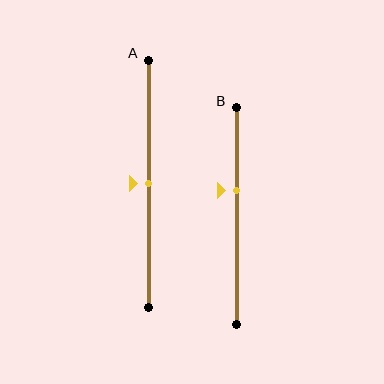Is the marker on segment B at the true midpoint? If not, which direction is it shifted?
No, the marker on segment B is shifted upward by about 12% of the segment length.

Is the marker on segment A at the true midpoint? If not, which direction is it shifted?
Yes, the marker on segment A is at the true midpoint.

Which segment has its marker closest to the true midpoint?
Segment A has its marker closest to the true midpoint.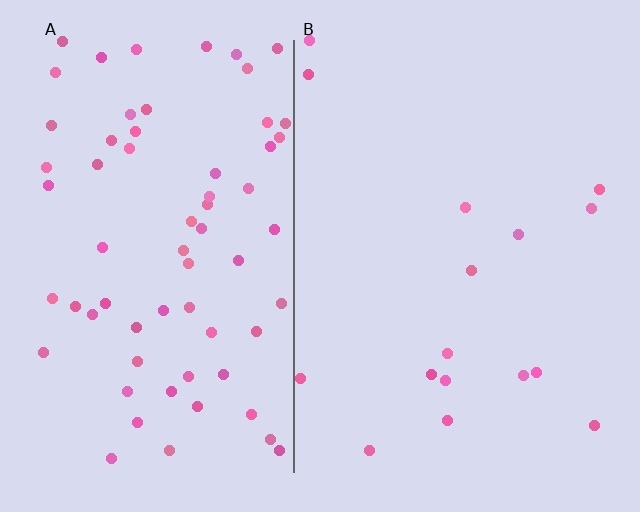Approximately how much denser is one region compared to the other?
Approximately 4.2× — region A over region B.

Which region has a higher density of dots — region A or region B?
A (the left).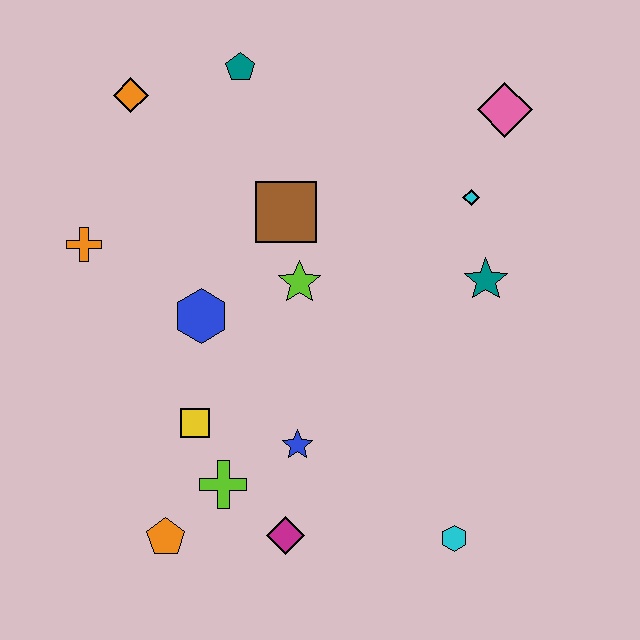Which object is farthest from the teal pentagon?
The cyan hexagon is farthest from the teal pentagon.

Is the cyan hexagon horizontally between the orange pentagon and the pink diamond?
Yes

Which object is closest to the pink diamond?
The cyan diamond is closest to the pink diamond.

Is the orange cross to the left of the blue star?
Yes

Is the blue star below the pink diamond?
Yes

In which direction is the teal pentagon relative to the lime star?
The teal pentagon is above the lime star.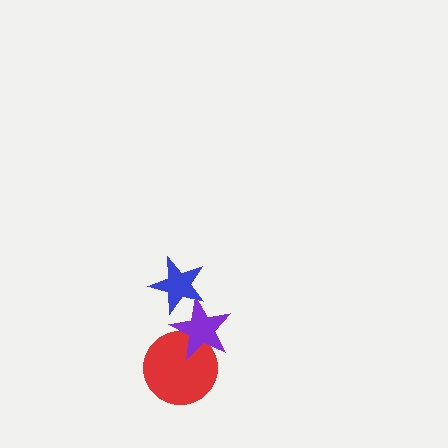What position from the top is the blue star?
The blue star is 1st from the top.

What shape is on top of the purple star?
The blue star is on top of the purple star.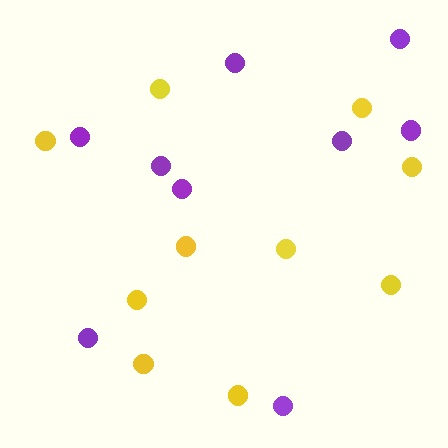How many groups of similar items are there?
There are 2 groups: one group of yellow circles (10) and one group of purple circles (9).